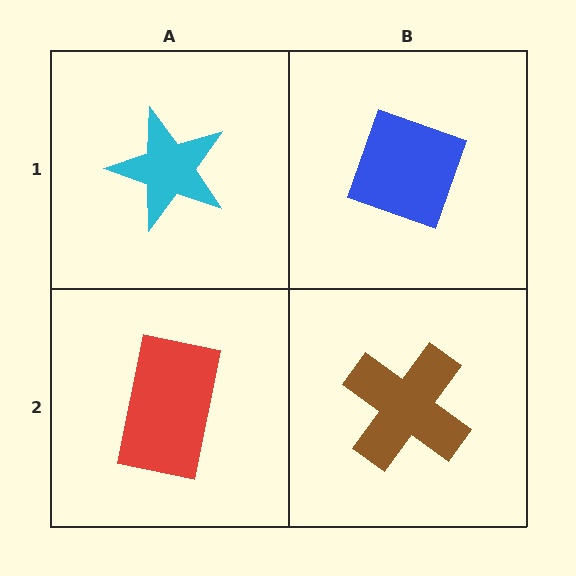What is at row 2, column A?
A red rectangle.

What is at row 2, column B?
A brown cross.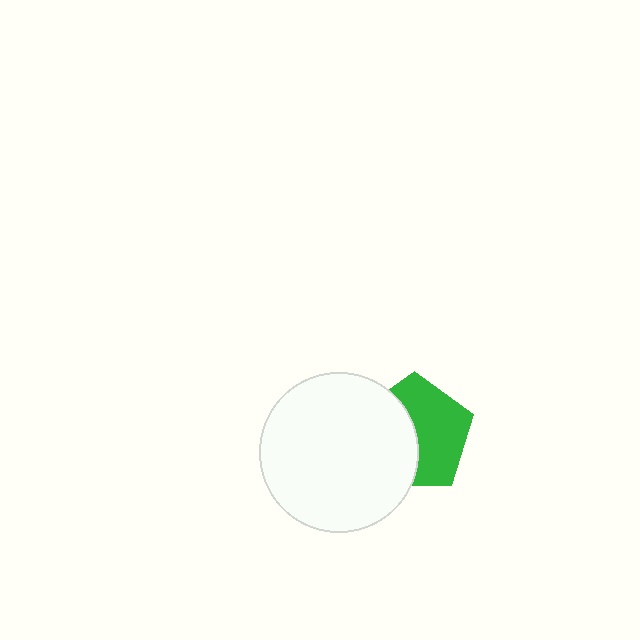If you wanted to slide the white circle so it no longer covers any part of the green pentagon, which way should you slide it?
Slide it left — that is the most direct way to separate the two shapes.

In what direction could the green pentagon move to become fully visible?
The green pentagon could move right. That would shift it out from behind the white circle entirely.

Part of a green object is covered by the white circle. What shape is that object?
It is a pentagon.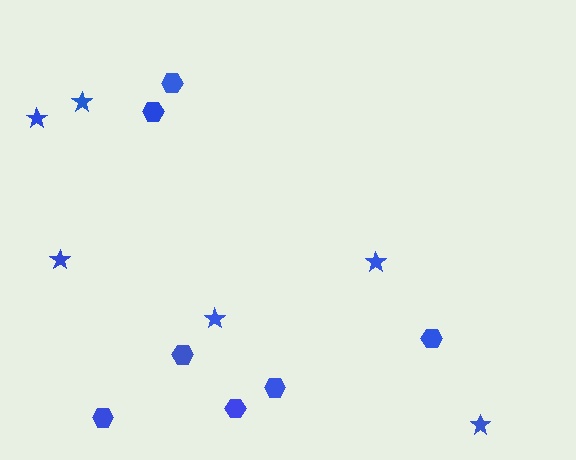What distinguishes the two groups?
There are 2 groups: one group of hexagons (7) and one group of stars (6).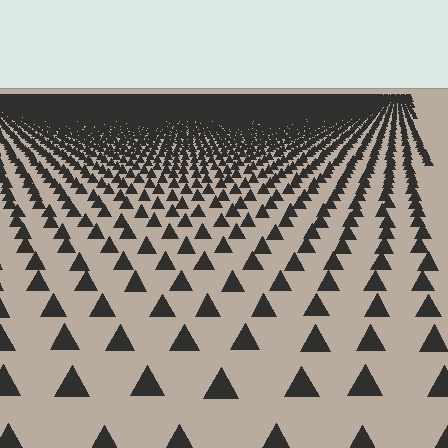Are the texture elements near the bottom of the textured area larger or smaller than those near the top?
Larger. Near the bottom, elements are closer to the viewer and appear at a bigger on-screen size.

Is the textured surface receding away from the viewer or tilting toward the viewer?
The surface is receding away from the viewer. Texture elements get smaller and denser toward the top.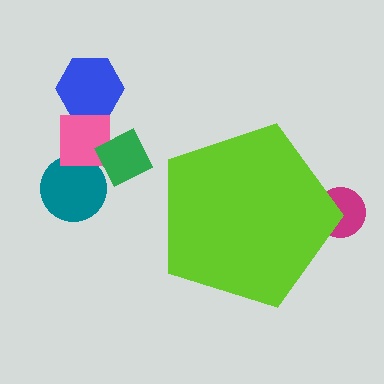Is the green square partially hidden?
No, the green square is fully visible.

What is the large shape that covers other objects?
A lime pentagon.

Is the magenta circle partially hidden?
Yes, the magenta circle is partially hidden behind the lime pentagon.